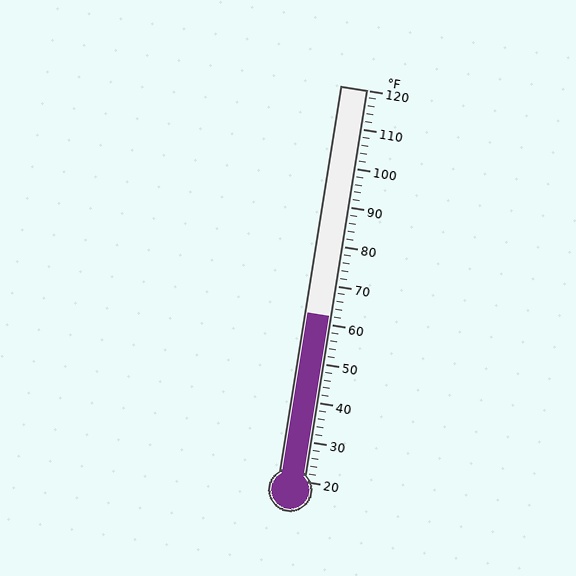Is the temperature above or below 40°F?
The temperature is above 40°F.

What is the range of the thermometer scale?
The thermometer scale ranges from 20°F to 120°F.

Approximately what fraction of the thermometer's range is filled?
The thermometer is filled to approximately 40% of its range.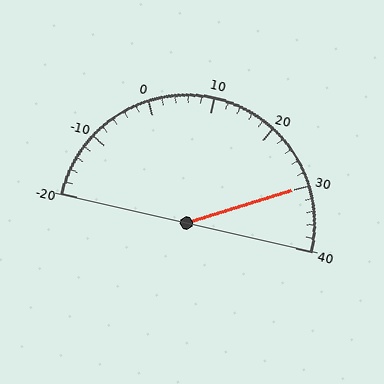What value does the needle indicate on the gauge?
The needle indicates approximately 30.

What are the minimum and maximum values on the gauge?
The gauge ranges from -20 to 40.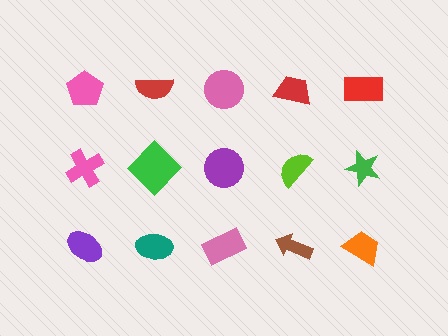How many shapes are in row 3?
5 shapes.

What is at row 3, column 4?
A brown arrow.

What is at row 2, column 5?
A green star.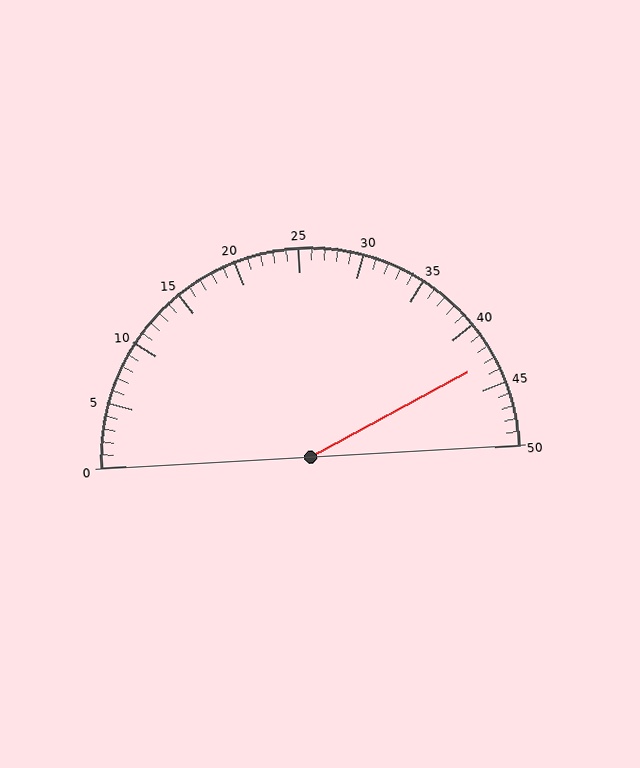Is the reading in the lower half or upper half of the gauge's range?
The reading is in the upper half of the range (0 to 50).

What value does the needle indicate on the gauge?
The needle indicates approximately 43.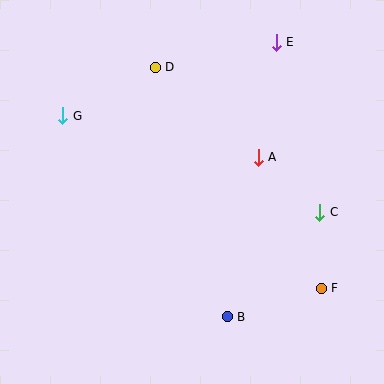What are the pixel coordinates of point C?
Point C is at (320, 212).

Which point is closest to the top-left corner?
Point G is closest to the top-left corner.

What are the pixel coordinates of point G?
Point G is at (63, 116).